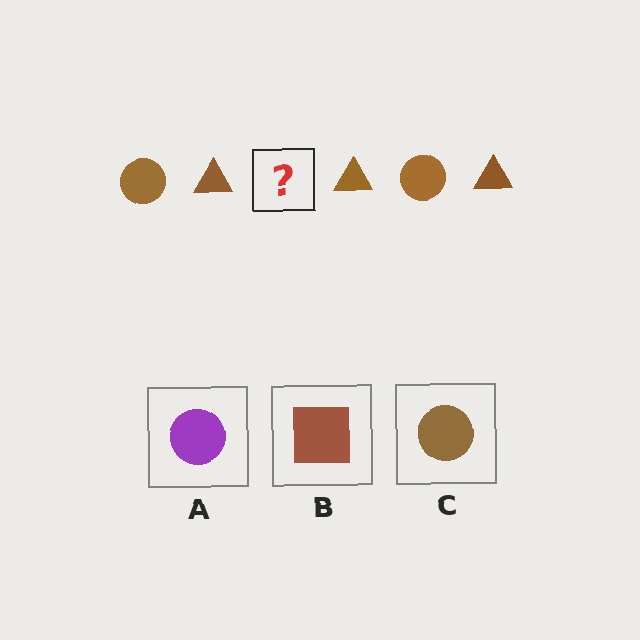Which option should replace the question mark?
Option C.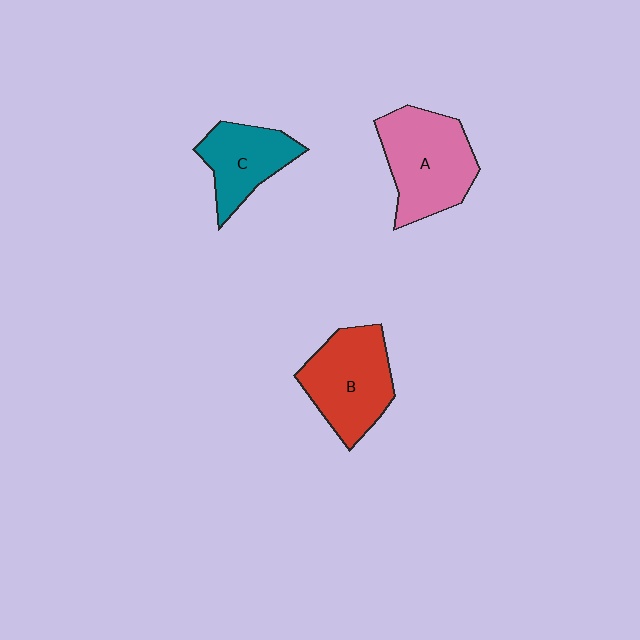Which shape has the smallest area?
Shape C (teal).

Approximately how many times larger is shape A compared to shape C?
Approximately 1.5 times.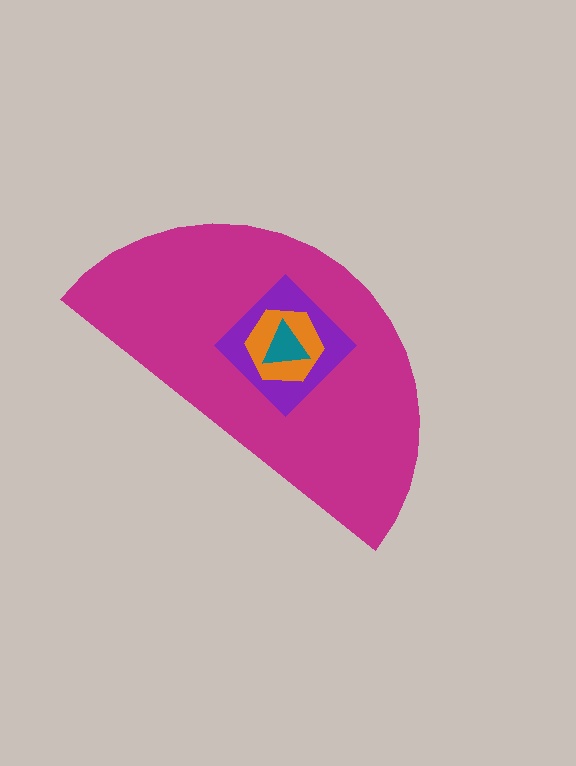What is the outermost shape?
The magenta semicircle.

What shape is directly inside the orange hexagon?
The teal triangle.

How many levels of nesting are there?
4.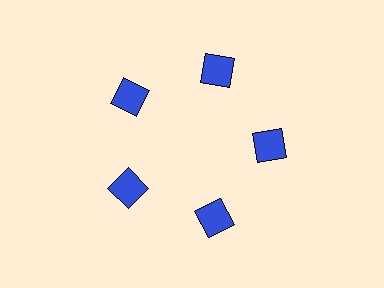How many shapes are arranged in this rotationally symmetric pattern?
There are 5 shapes, arranged in 5 groups of 1.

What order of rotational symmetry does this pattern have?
This pattern has 5-fold rotational symmetry.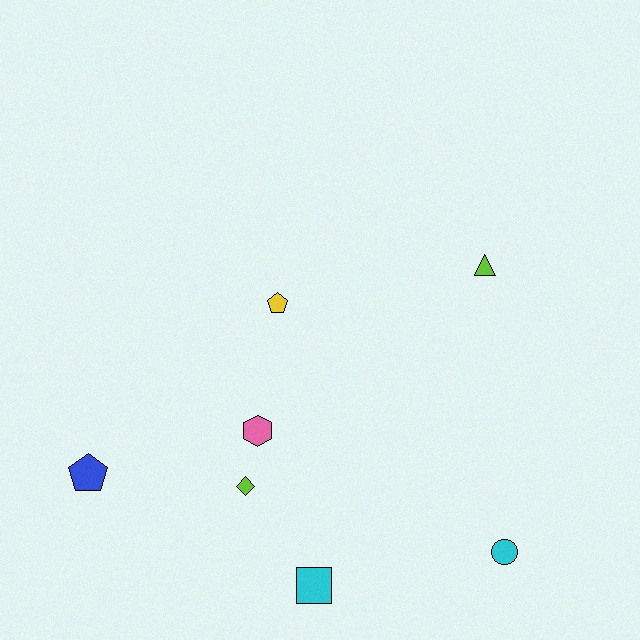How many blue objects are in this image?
There is 1 blue object.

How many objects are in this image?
There are 7 objects.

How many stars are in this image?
There are no stars.